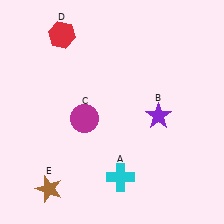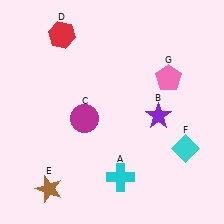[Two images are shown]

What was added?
A cyan diamond (F), a pink pentagon (G) were added in Image 2.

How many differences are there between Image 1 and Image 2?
There are 2 differences between the two images.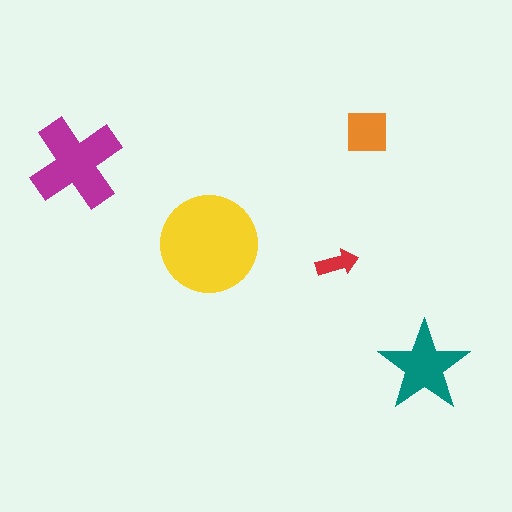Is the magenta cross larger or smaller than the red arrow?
Larger.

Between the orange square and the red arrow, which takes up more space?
The orange square.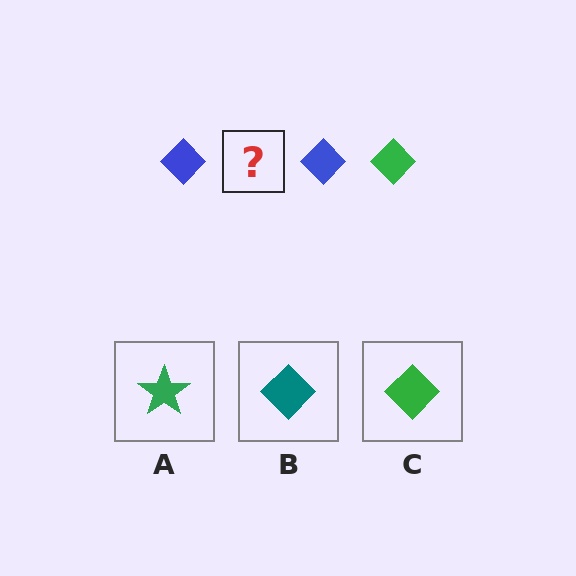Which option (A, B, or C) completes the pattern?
C.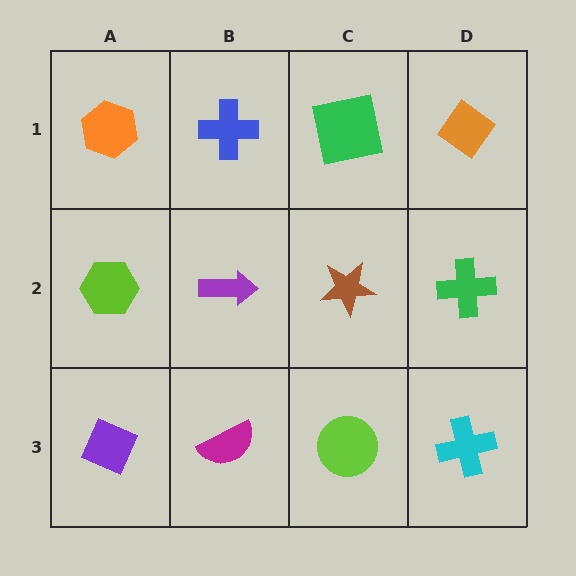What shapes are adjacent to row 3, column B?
A purple arrow (row 2, column B), a purple diamond (row 3, column A), a lime circle (row 3, column C).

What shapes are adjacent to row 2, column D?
An orange diamond (row 1, column D), a cyan cross (row 3, column D), a brown star (row 2, column C).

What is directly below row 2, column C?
A lime circle.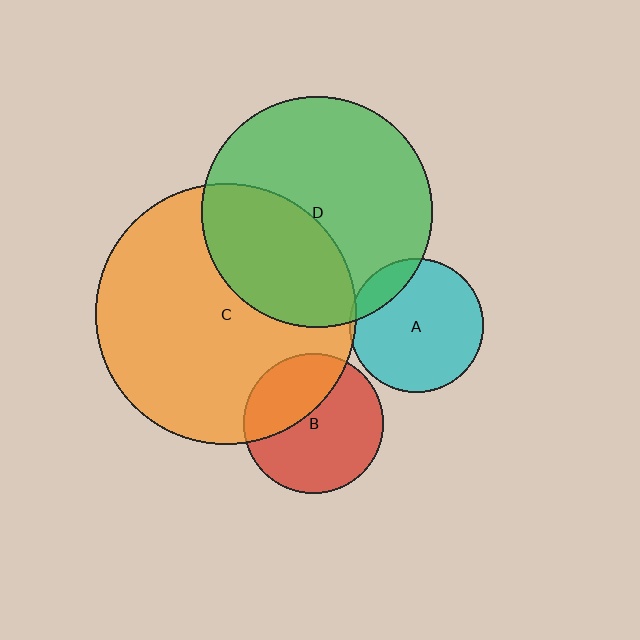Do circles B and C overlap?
Yes.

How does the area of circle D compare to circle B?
Approximately 2.7 times.